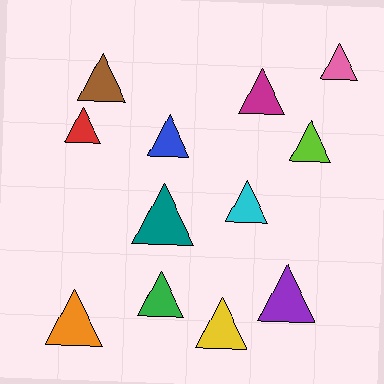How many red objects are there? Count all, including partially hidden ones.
There is 1 red object.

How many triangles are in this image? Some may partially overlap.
There are 12 triangles.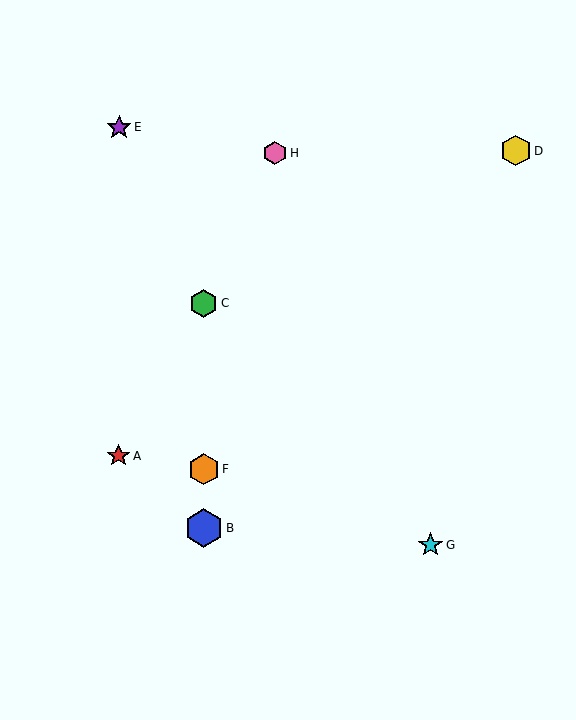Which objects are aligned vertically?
Objects B, C, F are aligned vertically.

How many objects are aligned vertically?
3 objects (B, C, F) are aligned vertically.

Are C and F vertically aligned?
Yes, both are at x≈204.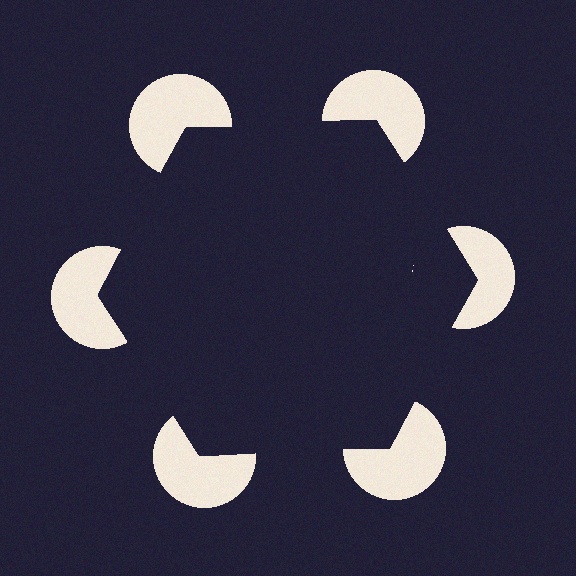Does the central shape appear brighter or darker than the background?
It typically appears slightly darker than the background, even though no actual brightness change is drawn.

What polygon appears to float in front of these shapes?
An illusory hexagon — its edges are inferred from the aligned wedge cuts in the pac-man discs, not physically drawn.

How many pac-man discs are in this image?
There are 6 — one at each vertex of the illusory hexagon.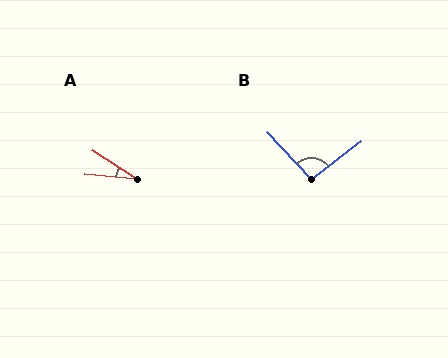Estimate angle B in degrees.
Approximately 96 degrees.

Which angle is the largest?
B, at approximately 96 degrees.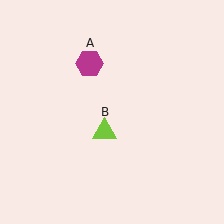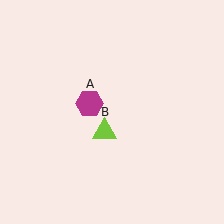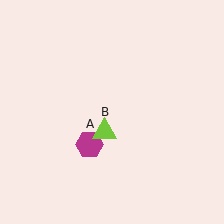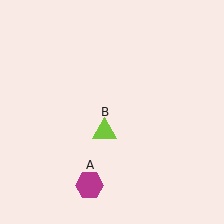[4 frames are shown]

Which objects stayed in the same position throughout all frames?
Lime triangle (object B) remained stationary.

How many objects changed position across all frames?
1 object changed position: magenta hexagon (object A).